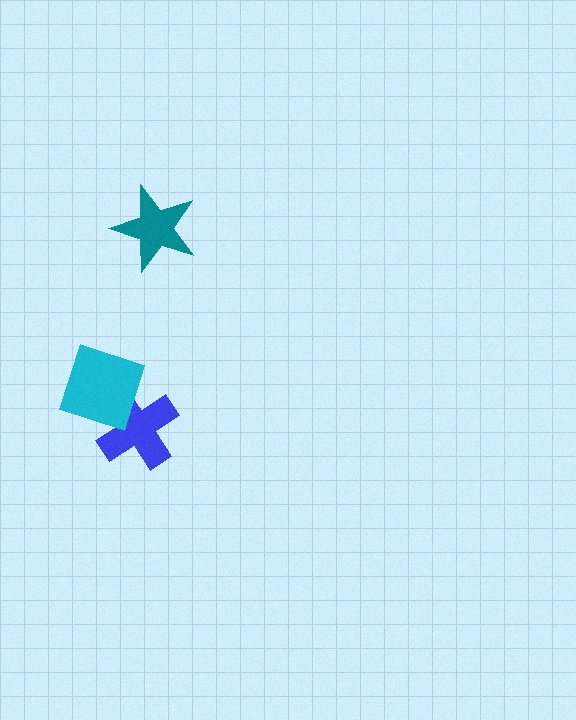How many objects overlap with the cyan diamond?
1 object overlaps with the cyan diamond.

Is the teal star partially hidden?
No, no other shape covers it.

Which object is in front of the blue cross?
The cyan diamond is in front of the blue cross.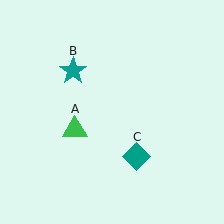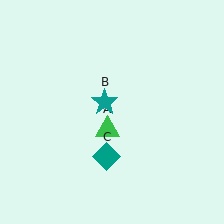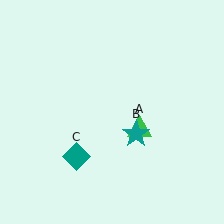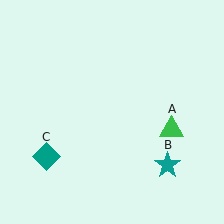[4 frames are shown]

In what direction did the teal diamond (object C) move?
The teal diamond (object C) moved left.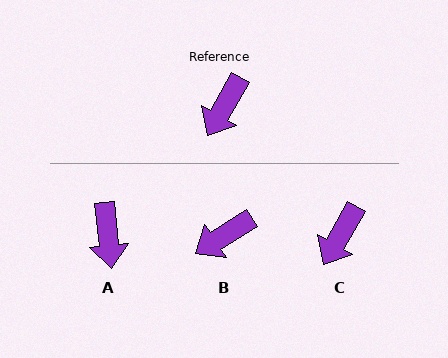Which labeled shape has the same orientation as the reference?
C.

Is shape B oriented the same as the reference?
No, it is off by about 28 degrees.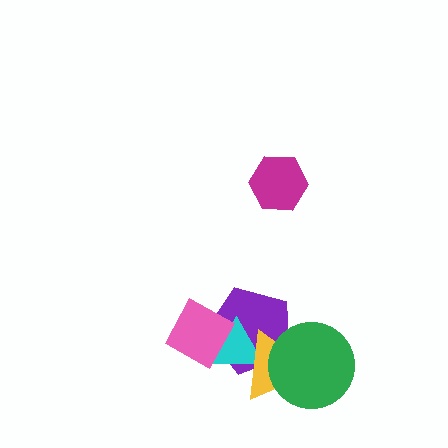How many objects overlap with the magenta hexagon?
0 objects overlap with the magenta hexagon.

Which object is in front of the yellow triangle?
The green circle is in front of the yellow triangle.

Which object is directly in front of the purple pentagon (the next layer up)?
The cyan triangle is directly in front of the purple pentagon.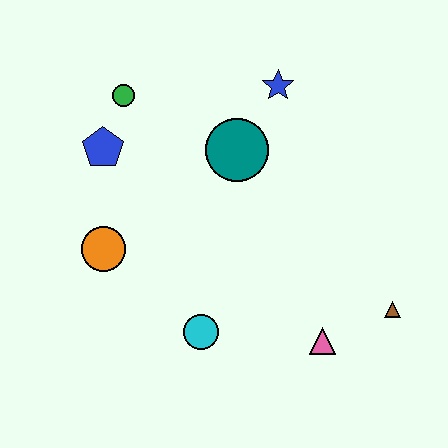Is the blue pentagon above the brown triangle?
Yes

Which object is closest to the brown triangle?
The pink triangle is closest to the brown triangle.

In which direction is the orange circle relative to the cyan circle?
The orange circle is to the left of the cyan circle.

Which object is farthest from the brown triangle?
The green circle is farthest from the brown triangle.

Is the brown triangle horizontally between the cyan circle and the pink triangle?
No